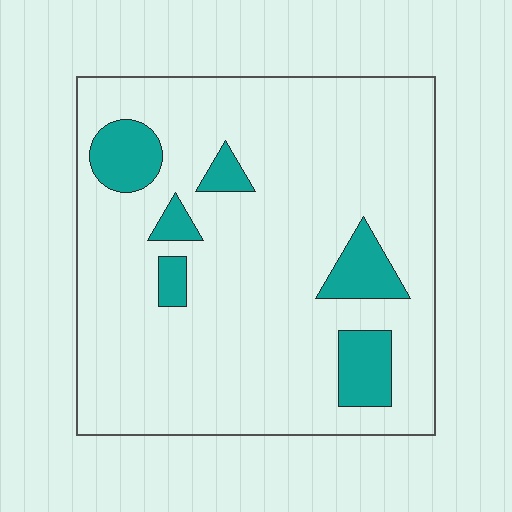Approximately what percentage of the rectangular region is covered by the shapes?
Approximately 15%.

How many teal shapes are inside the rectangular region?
6.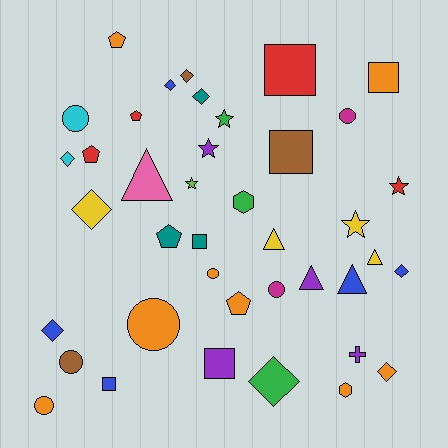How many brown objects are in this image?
There are 3 brown objects.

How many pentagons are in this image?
There are 5 pentagons.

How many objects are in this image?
There are 40 objects.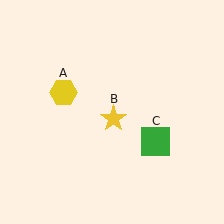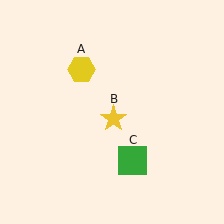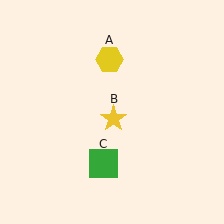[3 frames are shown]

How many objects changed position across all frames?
2 objects changed position: yellow hexagon (object A), green square (object C).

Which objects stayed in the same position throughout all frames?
Yellow star (object B) remained stationary.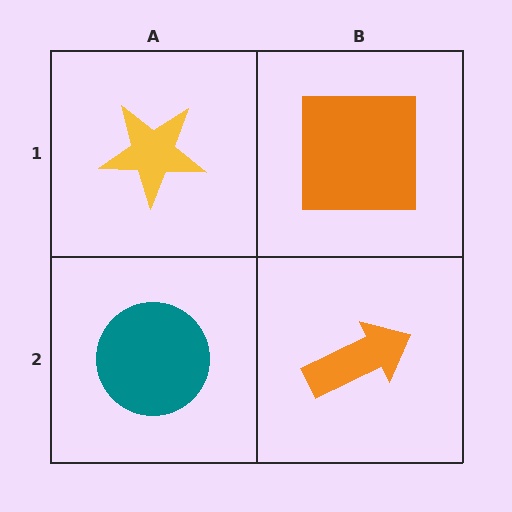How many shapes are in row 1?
2 shapes.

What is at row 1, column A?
A yellow star.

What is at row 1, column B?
An orange square.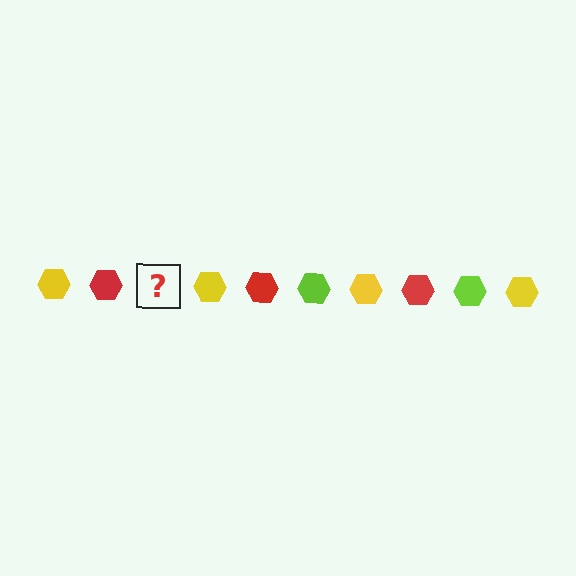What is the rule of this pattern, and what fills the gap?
The rule is that the pattern cycles through yellow, red, lime hexagons. The gap should be filled with a lime hexagon.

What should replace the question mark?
The question mark should be replaced with a lime hexagon.